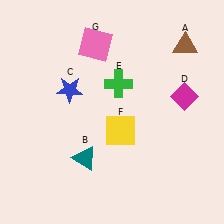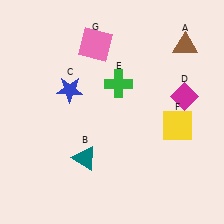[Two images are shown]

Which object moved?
The yellow square (F) moved right.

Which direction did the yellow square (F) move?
The yellow square (F) moved right.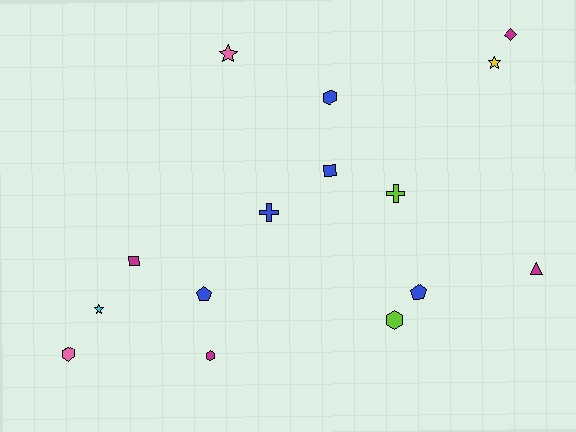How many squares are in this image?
There are 2 squares.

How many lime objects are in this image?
There are 2 lime objects.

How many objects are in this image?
There are 15 objects.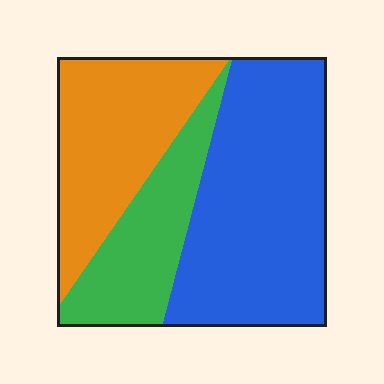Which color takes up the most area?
Blue, at roughly 50%.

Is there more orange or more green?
Orange.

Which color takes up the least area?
Green, at roughly 20%.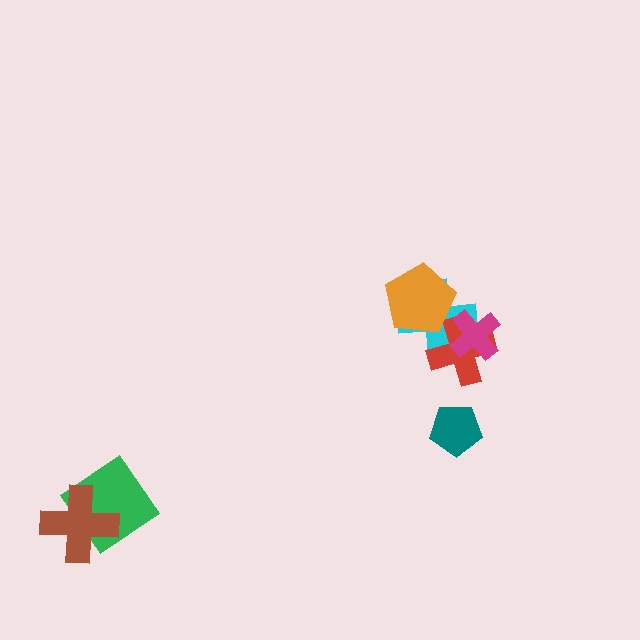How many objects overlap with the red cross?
2 objects overlap with the red cross.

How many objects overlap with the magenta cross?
2 objects overlap with the magenta cross.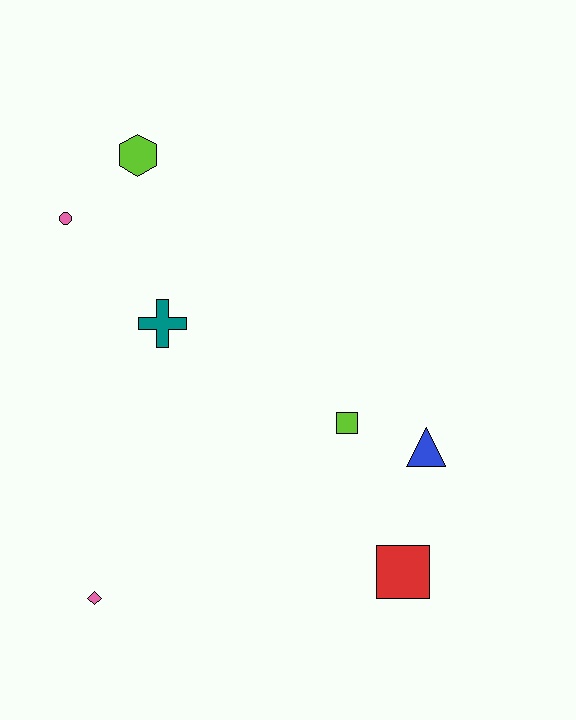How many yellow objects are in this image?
There are no yellow objects.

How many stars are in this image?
There are no stars.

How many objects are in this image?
There are 7 objects.